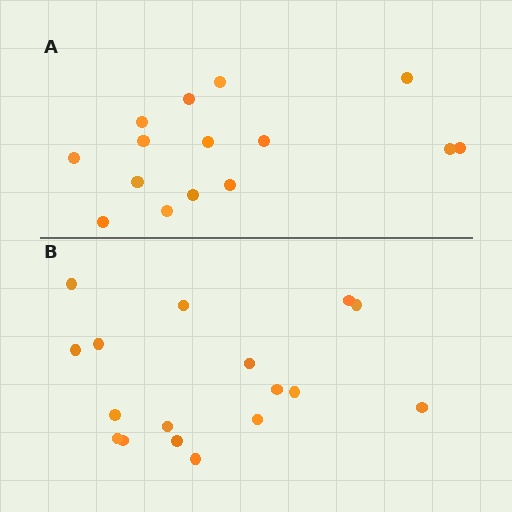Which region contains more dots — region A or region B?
Region B (the bottom region) has more dots.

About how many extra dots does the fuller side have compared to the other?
Region B has just a few more — roughly 2 or 3 more dots than region A.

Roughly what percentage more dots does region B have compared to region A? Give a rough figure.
About 15% more.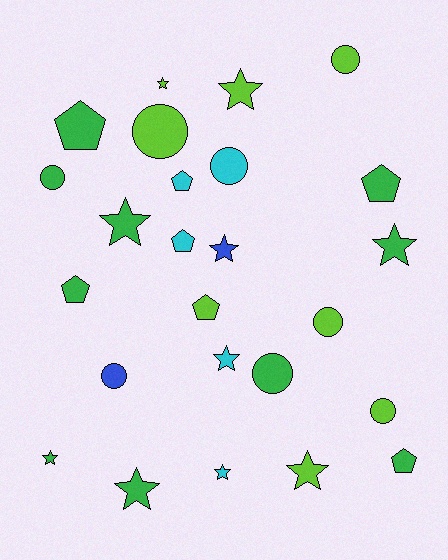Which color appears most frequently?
Green, with 10 objects.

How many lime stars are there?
There are 3 lime stars.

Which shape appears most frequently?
Star, with 10 objects.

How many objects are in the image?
There are 25 objects.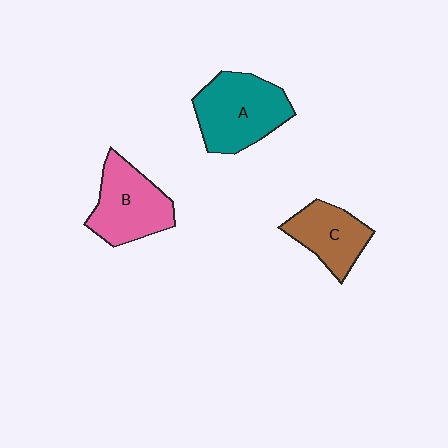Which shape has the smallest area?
Shape C (brown).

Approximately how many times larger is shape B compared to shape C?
Approximately 1.3 times.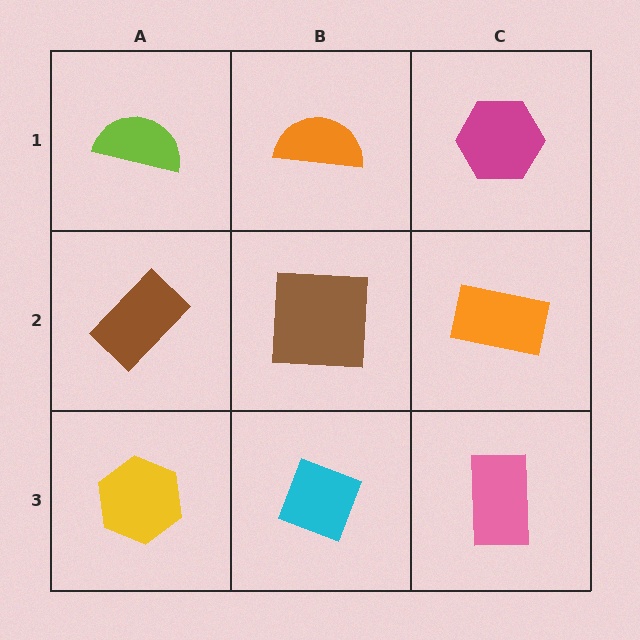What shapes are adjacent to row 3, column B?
A brown square (row 2, column B), a yellow hexagon (row 3, column A), a pink rectangle (row 3, column C).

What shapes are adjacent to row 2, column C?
A magenta hexagon (row 1, column C), a pink rectangle (row 3, column C), a brown square (row 2, column B).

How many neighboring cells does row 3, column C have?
2.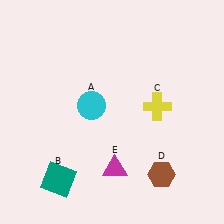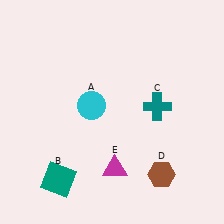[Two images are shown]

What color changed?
The cross (C) changed from yellow in Image 1 to teal in Image 2.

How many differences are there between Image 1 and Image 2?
There is 1 difference between the two images.